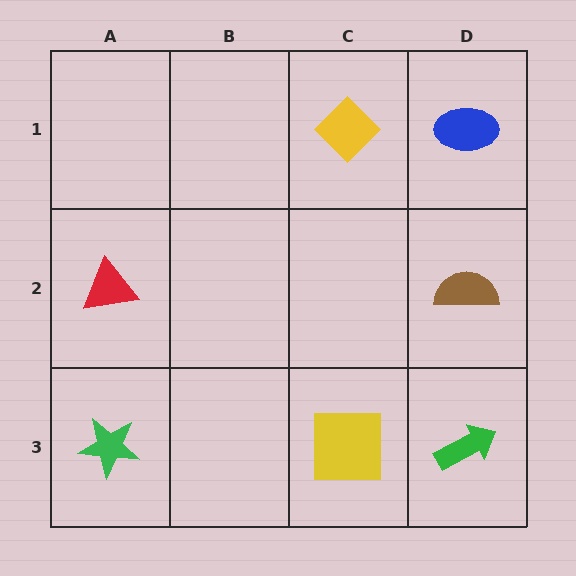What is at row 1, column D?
A blue ellipse.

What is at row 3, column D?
A green arrow.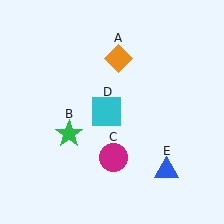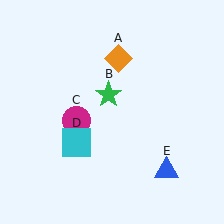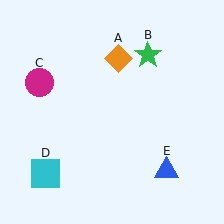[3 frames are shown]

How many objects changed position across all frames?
3 objects changed position: green star (object B), magenta circle (object C), cyan square (object D).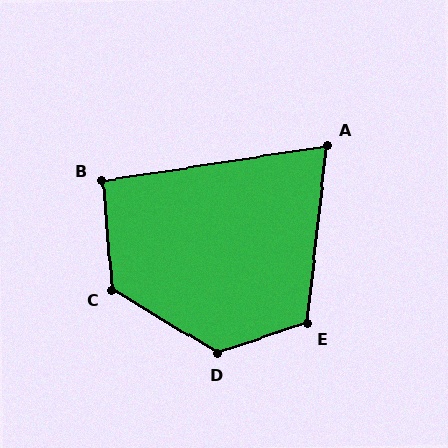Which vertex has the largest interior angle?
D, at approximately 130 degrees.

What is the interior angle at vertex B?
Approximately 94 degrees (approximately right).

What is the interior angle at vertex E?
Approximately 115 degrees (obtuse).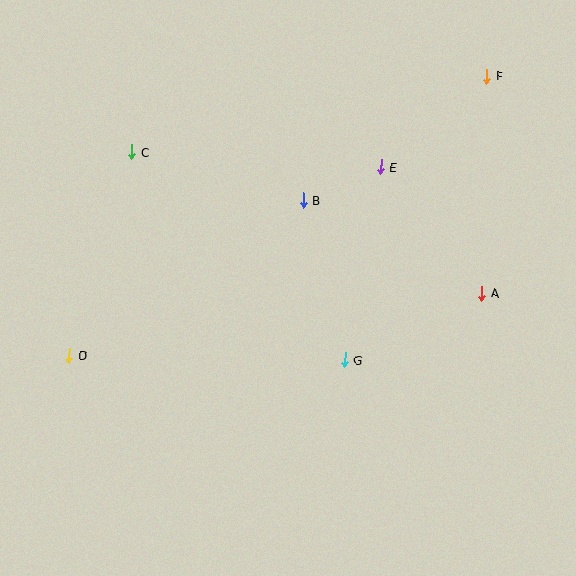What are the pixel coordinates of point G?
Point G is at (345, 360).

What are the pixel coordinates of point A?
Point A is at (482, 293).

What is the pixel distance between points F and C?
The distance between F and C is 363 pixels.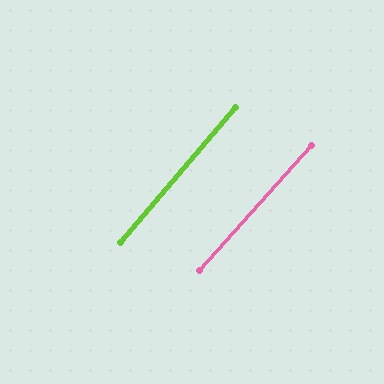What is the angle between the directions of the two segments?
Approximately 1 degree.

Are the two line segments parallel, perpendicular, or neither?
Parallel — their directions differ by only 1.5°.